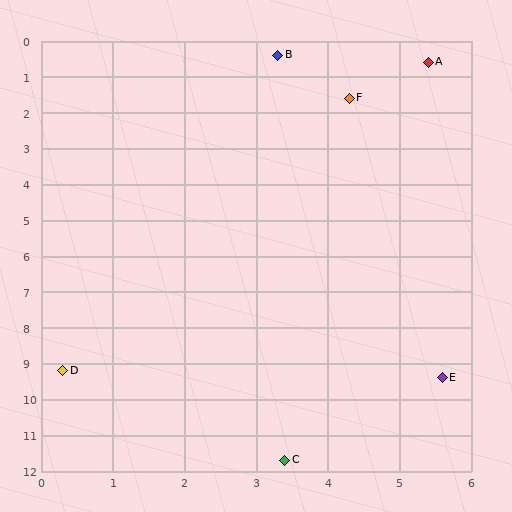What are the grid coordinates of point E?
Point E is at approximately (5.6, 9.4).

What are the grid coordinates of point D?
Point D is at approximately (0.3, 9.2).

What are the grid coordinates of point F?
Point F is at approximately (4.3, 1.6).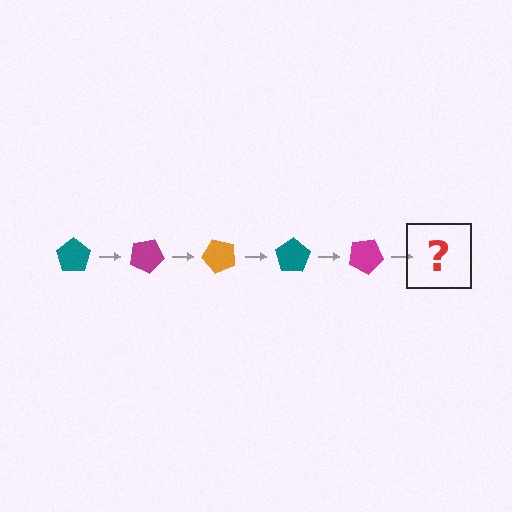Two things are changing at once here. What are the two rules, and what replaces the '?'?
The two rules are that it rotates 25 degrees each step and the color cycles through teal, magenta, and orange. The '?' should be an orange pentagon, rotated 125 degrees from the start.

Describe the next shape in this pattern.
It should be an orange pentagon, rotated 125 degrees from the start.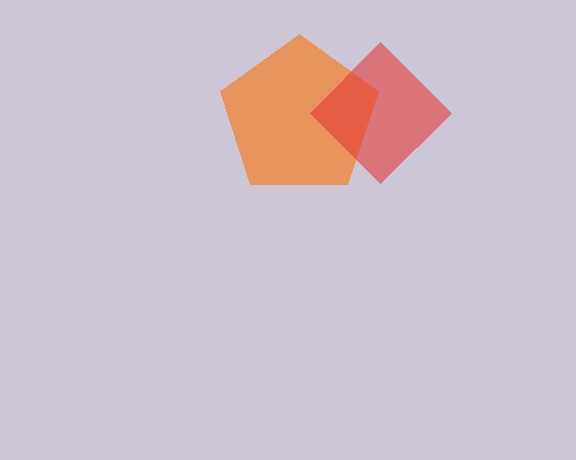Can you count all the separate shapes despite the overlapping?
Yes, there are 2 separate shapes.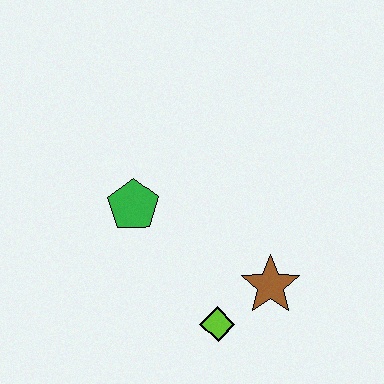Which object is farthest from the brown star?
The green pentagon is farthest from the brown star.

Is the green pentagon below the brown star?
No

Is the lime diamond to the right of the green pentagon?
Yes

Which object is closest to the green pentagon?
The lime diamond is closest to the green pentagon.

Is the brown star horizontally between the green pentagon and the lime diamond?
No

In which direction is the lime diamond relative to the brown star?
The lime diamond is to the left of the brown star.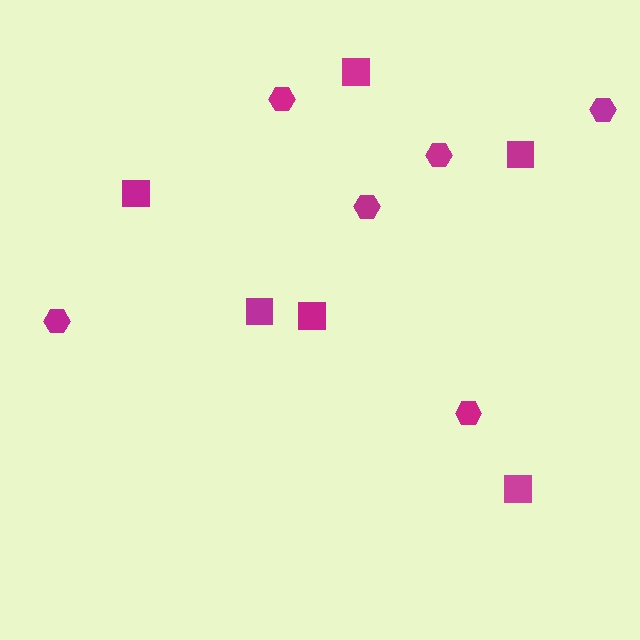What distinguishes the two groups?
There are 2 groups: one group of hexagons (6) and one group of squares (6).